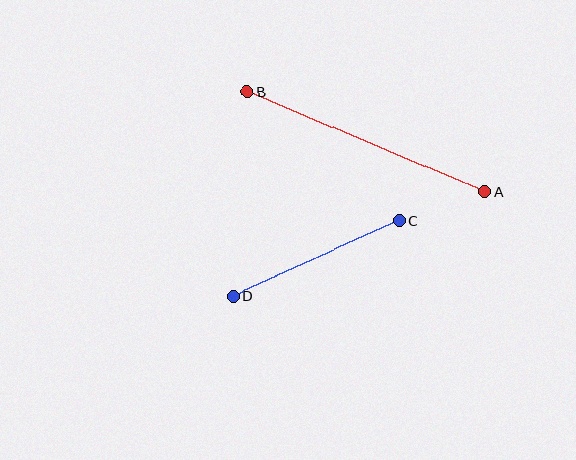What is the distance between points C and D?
The distance is approximately 183 pixels.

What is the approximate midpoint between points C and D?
The midpoint is at approximately (316, 258) pixels.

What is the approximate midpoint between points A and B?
The midpoint is at approximately (366, 142) pixels.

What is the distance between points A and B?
The distance is approximately 257 pixels.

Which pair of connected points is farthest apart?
Points A and B are farthest apart.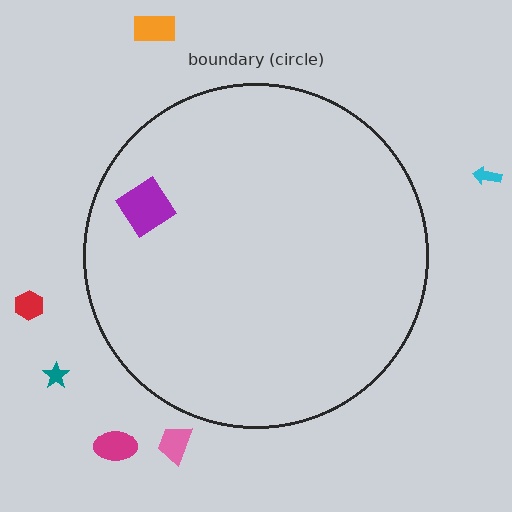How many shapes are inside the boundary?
1 inside, 6 outside.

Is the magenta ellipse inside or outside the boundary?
Outside.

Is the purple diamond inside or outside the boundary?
Inside.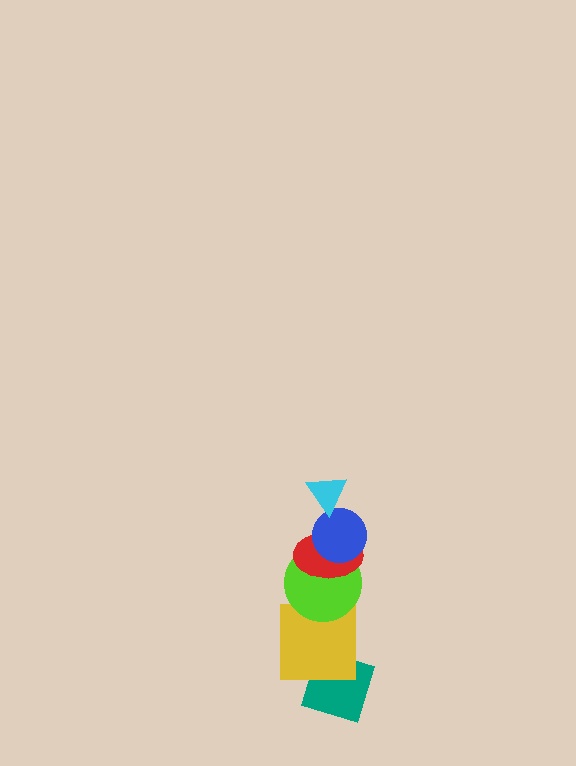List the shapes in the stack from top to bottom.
From top to bottom: the cyan triangle, the blue circle, the red ellipse, the lime circle, the yellow square, the teal diamond.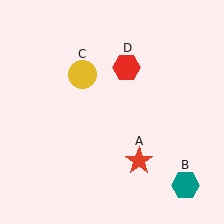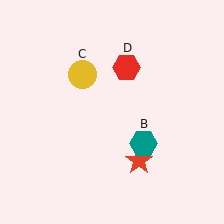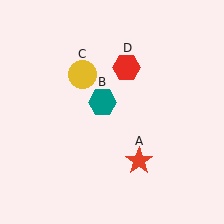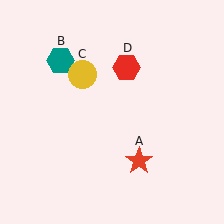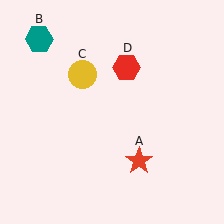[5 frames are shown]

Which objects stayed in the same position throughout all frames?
Red star (object A) and yellow circle (object C) and red hexagon (object D) remained stationary.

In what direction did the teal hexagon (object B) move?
The teal hexagon (object B) moved up and to the left.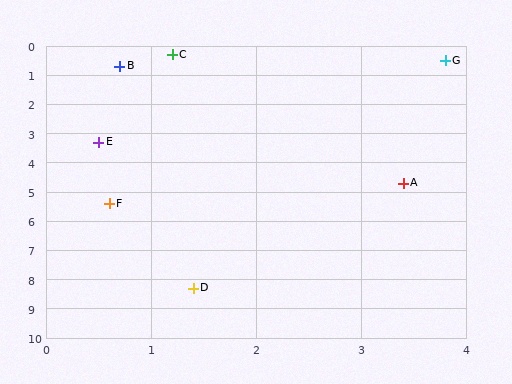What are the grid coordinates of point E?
Point E is at approximately (0.5, 3.3).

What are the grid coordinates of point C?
Point C is at approximately (1.2, 0.3).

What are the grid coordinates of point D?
Point D is at approximately (1.4, 8.3).